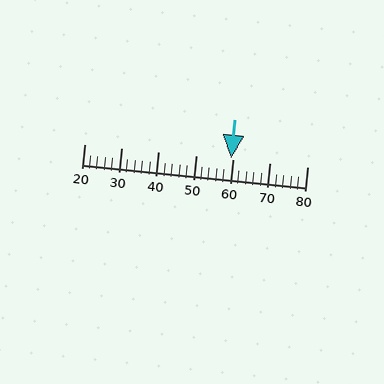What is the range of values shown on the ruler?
The ruler shows values from 20 to 80.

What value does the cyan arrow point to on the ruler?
The cyan arrow points to approximately 60.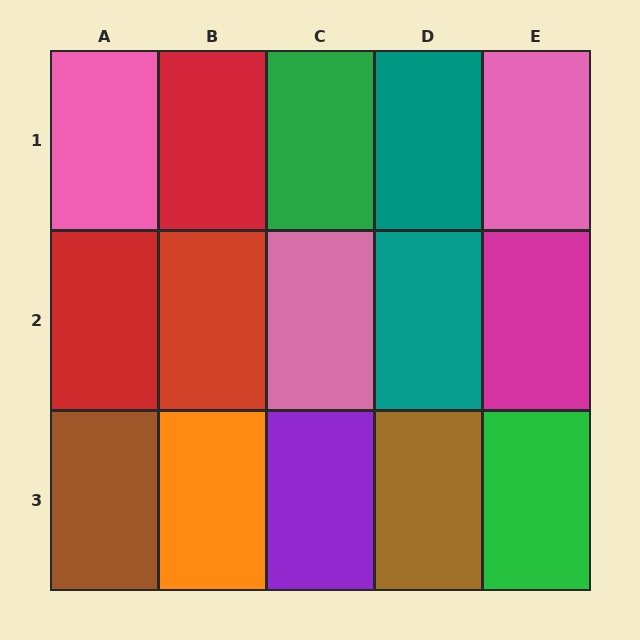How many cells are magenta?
1 cell is magenta.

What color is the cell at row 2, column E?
Magenta.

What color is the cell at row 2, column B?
Red.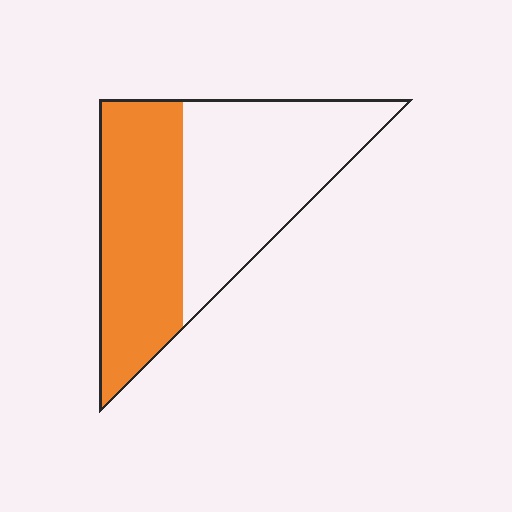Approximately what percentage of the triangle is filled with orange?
Approximately 45%.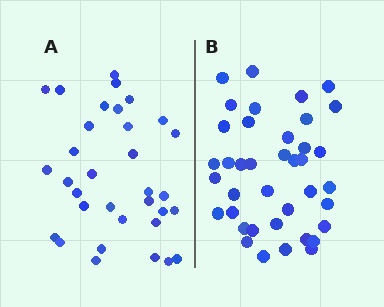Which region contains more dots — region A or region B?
Region B (the right region) has more dots.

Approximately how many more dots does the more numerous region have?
Region B has about 6 more dots than region A.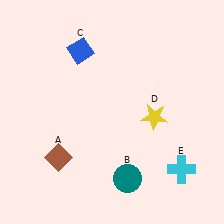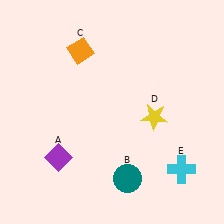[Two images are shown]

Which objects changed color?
A changed from brown to purple. C changed from blue to orange.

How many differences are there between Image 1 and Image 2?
There are 2 differences between the two images.